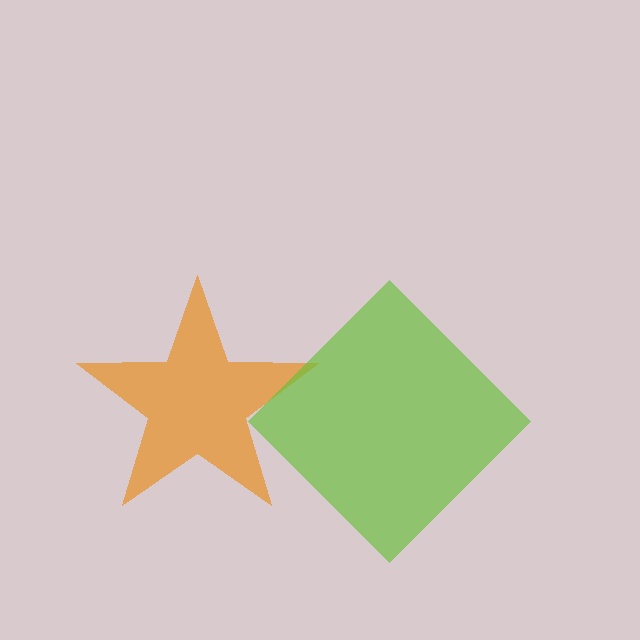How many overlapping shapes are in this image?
There are 2 overlapping shapes in the image.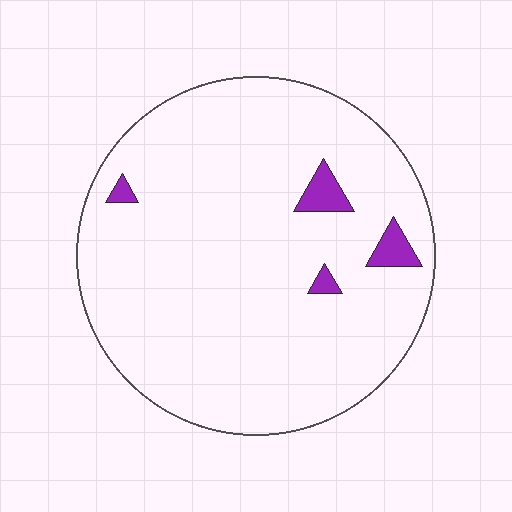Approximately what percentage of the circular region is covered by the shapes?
Approximately 5%.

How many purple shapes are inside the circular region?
4.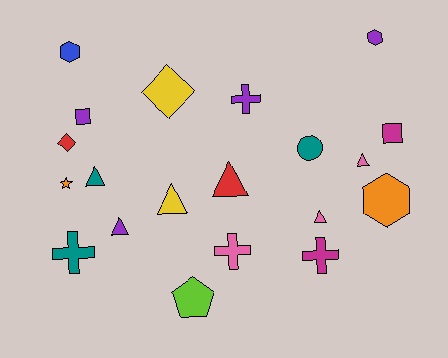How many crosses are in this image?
There are 4 crosses.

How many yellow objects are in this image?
There are 2 yellow objects.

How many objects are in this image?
There are 20 objects.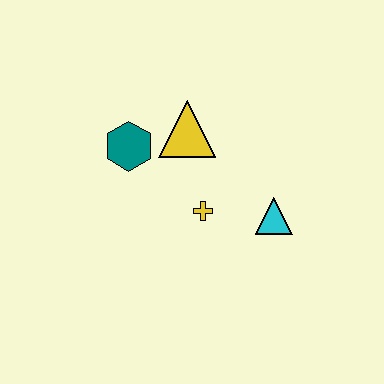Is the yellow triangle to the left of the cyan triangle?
Yes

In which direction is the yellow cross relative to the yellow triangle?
The yellow cross is below the yellow triangle.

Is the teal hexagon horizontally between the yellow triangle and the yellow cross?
No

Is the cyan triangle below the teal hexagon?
Yes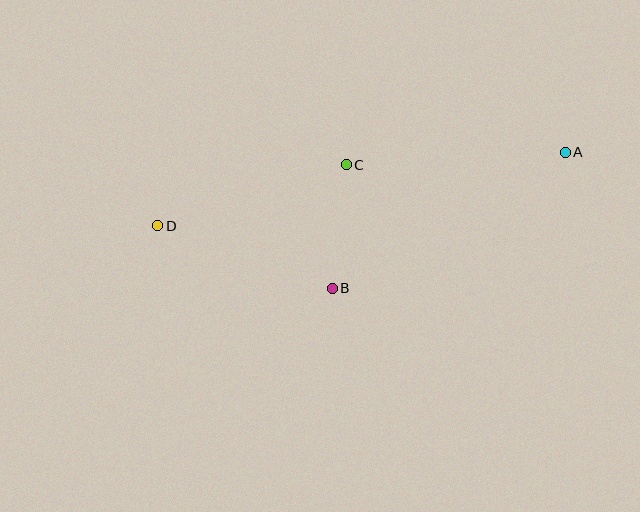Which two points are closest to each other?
Points B and C are closest to each other.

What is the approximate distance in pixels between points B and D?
The distance between B and D is approximately 185 pixels.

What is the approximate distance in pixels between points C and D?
The distance between C and D is approximately 198 pixels.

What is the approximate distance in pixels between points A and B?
The distance between A and B is approximately 270 pixels.